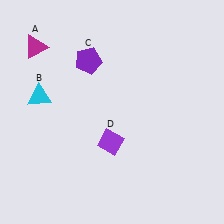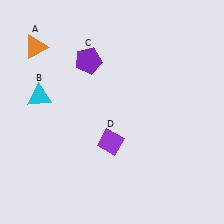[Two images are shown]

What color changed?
The triangle (A) changed from magenta in Image 1 to orange in Image 2.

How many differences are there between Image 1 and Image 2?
There is 1 difference between the two images.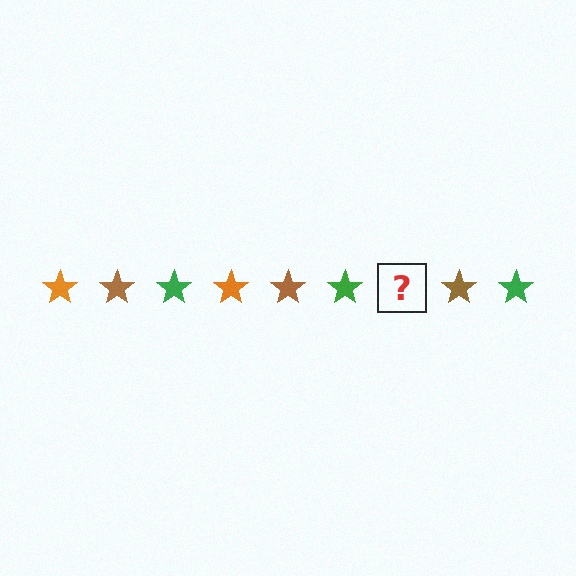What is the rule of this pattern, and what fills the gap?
The rule is that the pattern cycles through orange, brown, green stars. The gap should be filled with an orange star.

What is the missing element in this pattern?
The missing element is an orange star.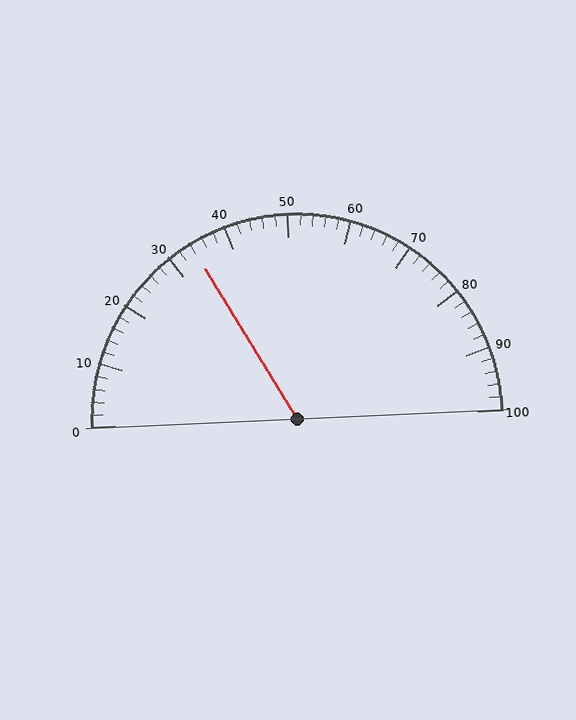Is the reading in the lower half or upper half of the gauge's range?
The reading is in the lower half of the range (0 to 100).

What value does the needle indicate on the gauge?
The needle indicates approximately 34.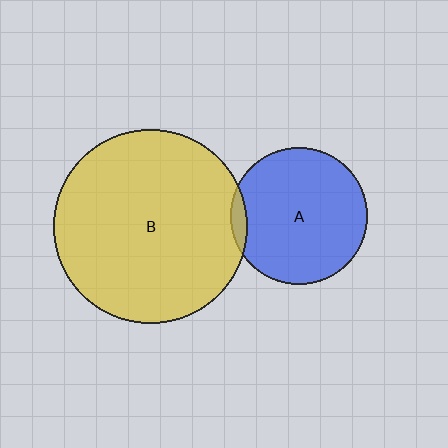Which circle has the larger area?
Circle B (yellow).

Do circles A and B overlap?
Yes.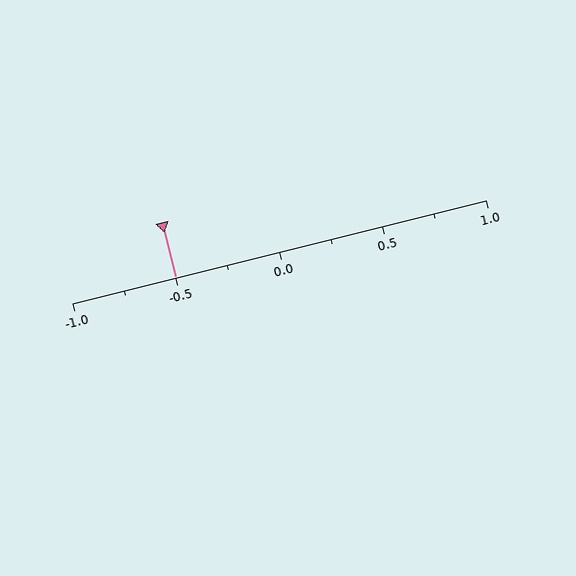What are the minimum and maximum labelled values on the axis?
The axis runs from -1.0 to 1.0.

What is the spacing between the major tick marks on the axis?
The major ticks are spaced 0.5 apart.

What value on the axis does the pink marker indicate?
The marker indicates approximately -0.5.